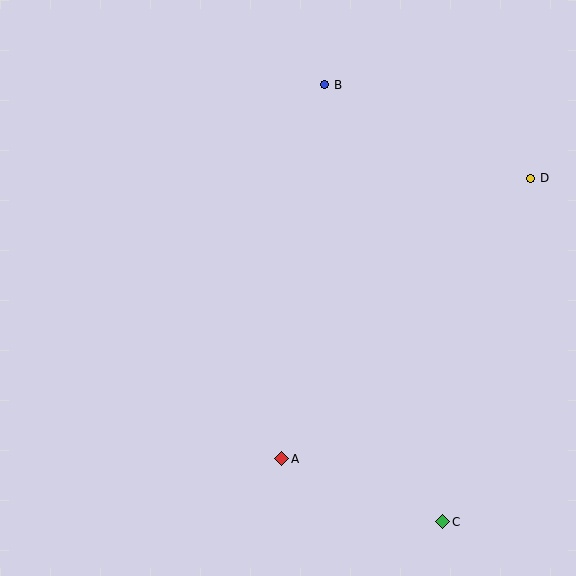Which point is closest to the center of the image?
Point A at (282, 459) is closest to the center.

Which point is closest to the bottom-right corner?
Point C is closest to the bottom-right corner.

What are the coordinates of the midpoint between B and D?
The midpoint between B and D is at (428, 132).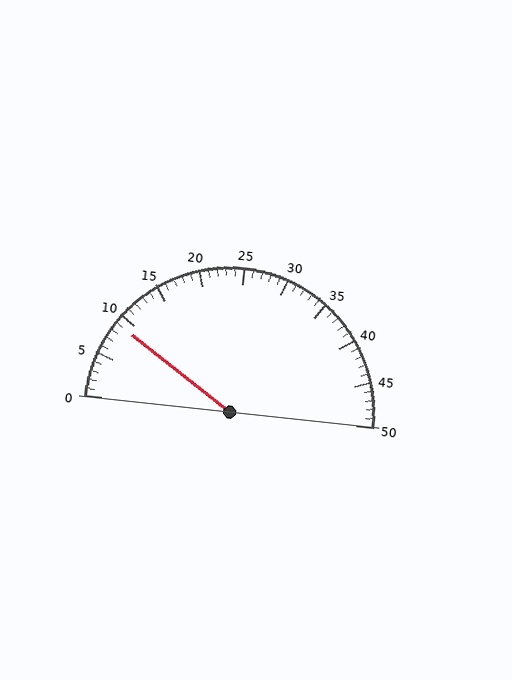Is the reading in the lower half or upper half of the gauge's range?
The reading is in the lower half of the range (0 to 50).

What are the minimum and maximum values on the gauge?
The gauge ranges from 0 to 50.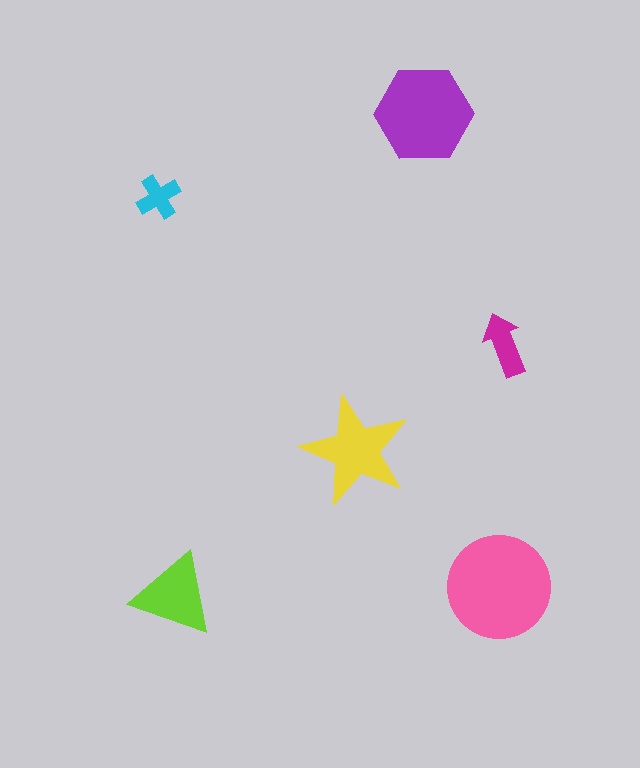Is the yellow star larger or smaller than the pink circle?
Smaller.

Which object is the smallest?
The cyan cross.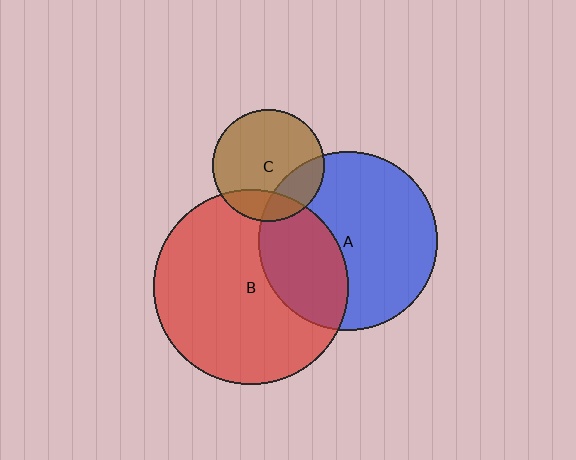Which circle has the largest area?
Circle B (red).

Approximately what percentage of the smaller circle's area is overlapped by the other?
Approximately 20%.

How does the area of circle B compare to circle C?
Approximately 3.1 times.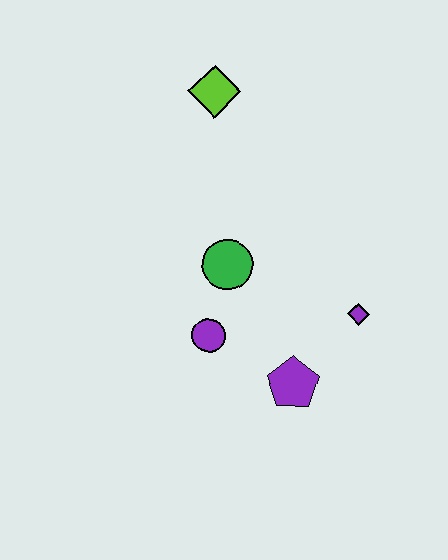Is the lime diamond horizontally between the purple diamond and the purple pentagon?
No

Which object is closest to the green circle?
The purple circle is closest to the green circle.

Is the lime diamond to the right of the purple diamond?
No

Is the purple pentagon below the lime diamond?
Yes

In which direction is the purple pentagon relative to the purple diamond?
The purple pentagon is below the purple diamond.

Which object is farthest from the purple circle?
The lime diamond is farthest from the purple circle.